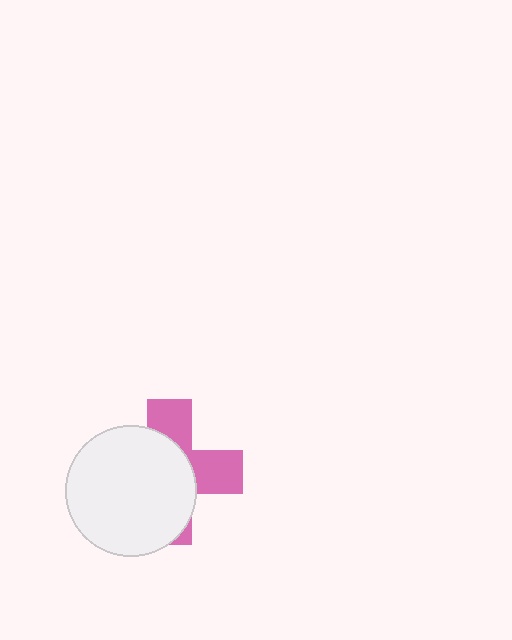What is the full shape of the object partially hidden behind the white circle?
The partially hidden object is a pink cross.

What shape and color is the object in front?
The object in front is a white circle.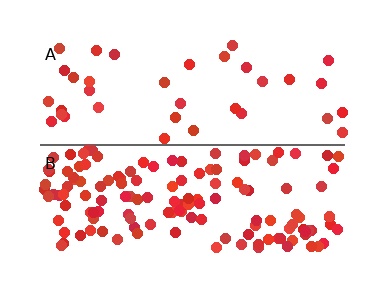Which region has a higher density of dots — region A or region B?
B (the bottom).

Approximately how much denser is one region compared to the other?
Approximately 4.0× — region B over region A.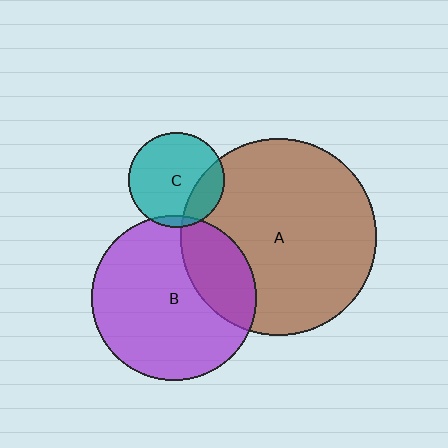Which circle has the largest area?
Circle A (brown).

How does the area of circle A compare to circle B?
Approximately 1.4 times.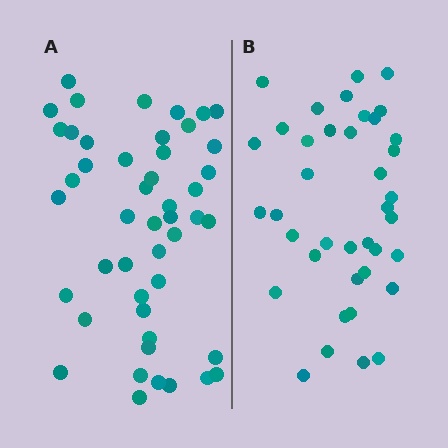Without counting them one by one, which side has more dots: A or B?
Region A (the left region) has more dots.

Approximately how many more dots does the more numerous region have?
Region A has roughly 8 or so more dots than region B.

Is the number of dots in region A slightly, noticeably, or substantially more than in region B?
Region A has only slightly more — the two regions are fairly close. The ratio is roughly 1.2 to 1.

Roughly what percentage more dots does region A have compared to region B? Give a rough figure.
About 20% more.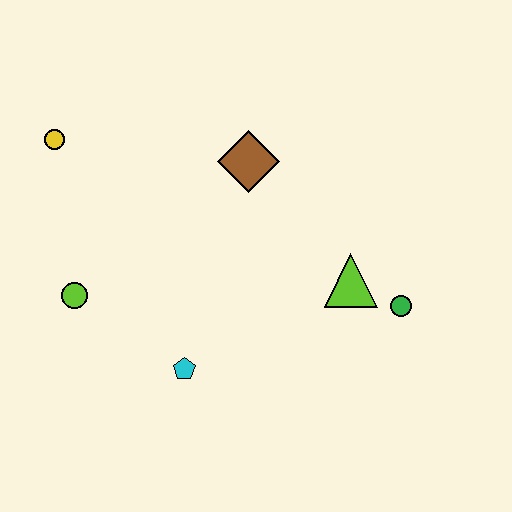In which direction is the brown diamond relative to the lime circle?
The brown diamond is to the right of the lime circle.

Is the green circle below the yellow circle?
Yes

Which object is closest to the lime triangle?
The green circle is closest to the lime triangle.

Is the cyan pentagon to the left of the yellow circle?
No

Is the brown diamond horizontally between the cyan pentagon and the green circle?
Yes